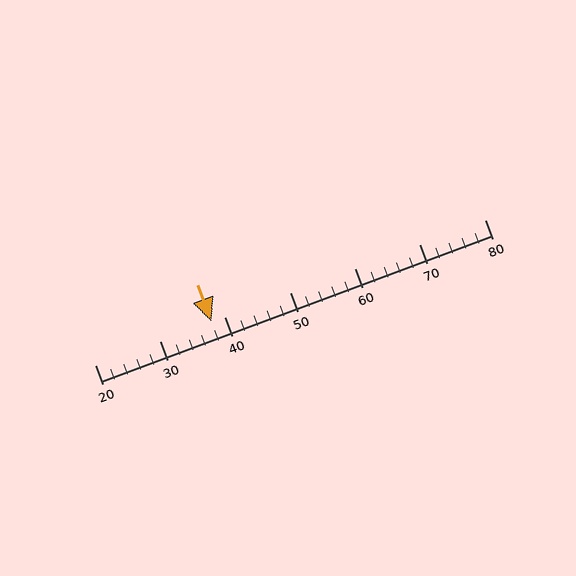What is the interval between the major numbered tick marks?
The major tick marks are spaced 10 units apart.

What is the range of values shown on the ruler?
The ruler shows values from 20 to 80.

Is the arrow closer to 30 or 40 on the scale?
The arrow is closer to 40.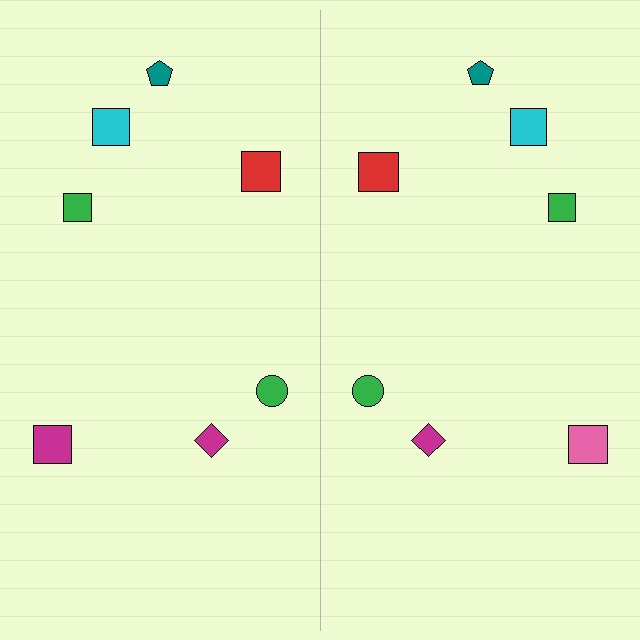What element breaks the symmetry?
The pink square on the right side breaks the symmetry — its mirror counterpart is magenta.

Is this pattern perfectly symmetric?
No, the pattern is not perfectly symmetric. The pink square on the right side breaks the symmetry — its mirror counterpart is magenta.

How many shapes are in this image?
There are 14 shapes in this image.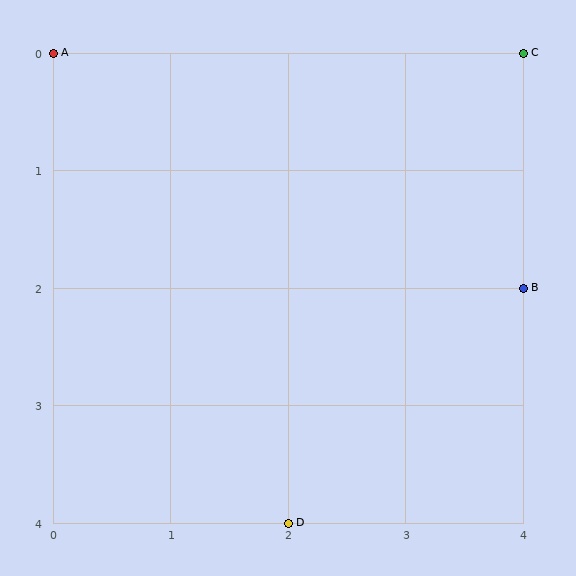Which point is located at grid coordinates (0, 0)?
Point A is at (0, 0).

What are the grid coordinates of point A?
Point A is at grid coordinates (0, 0).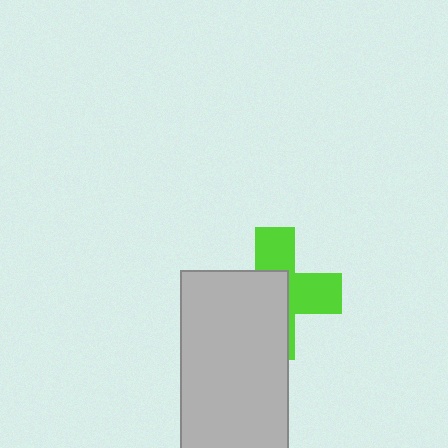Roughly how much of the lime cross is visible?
A small part of it is visible (roughly 45%).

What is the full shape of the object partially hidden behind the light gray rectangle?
The partially hidden object is a lime cross.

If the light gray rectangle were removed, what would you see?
You would see the complete lime cross.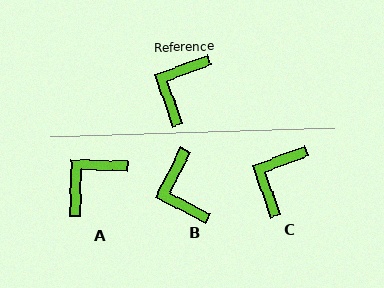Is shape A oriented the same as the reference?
No, it is off by about 21 degrees.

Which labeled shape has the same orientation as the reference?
C.